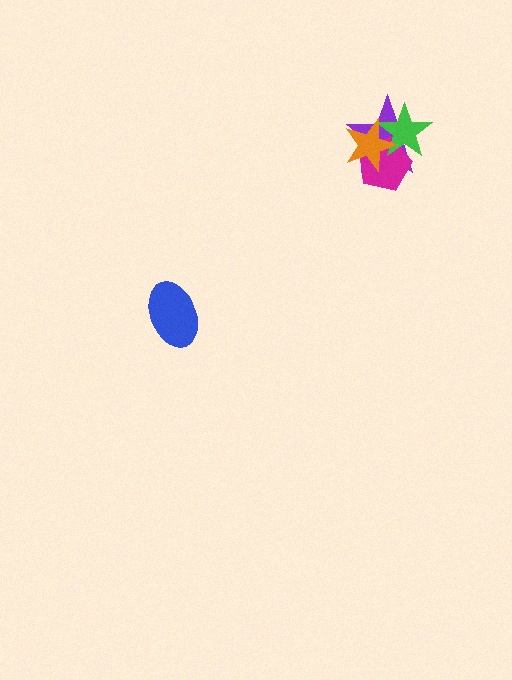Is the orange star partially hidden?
No, no other shape covers it.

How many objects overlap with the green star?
3 objects overlap with the green star.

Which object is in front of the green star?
The orange star is in front of the green star.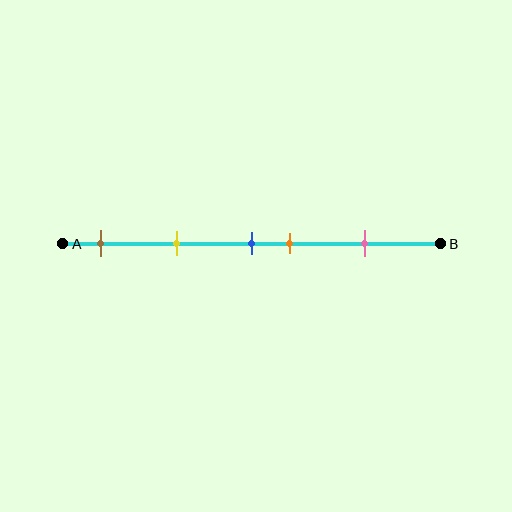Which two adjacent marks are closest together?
The blue and orange marks are the closest adjacent pair.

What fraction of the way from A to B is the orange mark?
The orange mark is approximately 60% (0.6) of the way from A to B.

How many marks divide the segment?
There are 5 marks dividing the segment.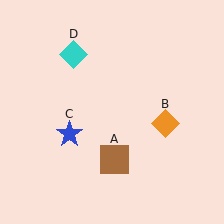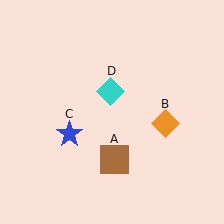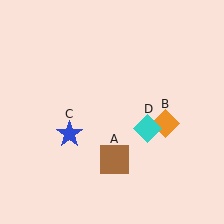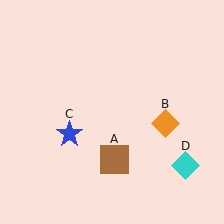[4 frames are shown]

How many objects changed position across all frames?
1 object changed position: cyan diamond (object D).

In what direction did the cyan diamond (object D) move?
The cyan diamond (object D) moved down and to the right.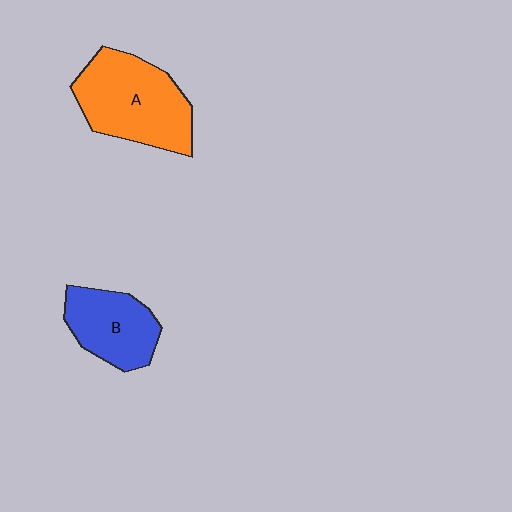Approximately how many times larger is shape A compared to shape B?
Approximately 1.5 times.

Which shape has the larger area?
Shape A (orange).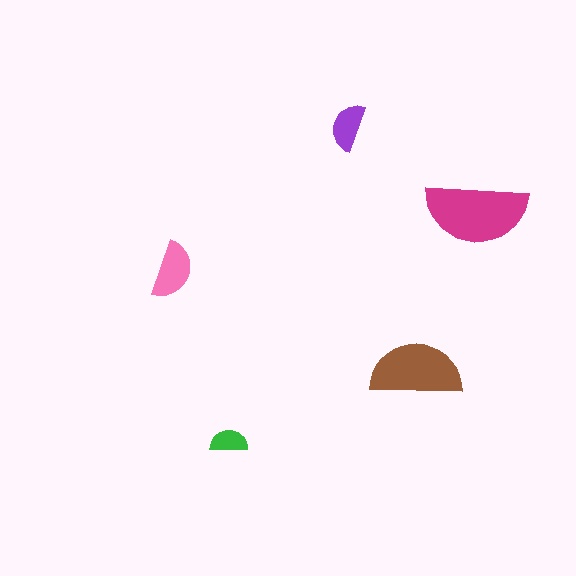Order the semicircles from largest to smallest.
the magenta one, the brown one, the pink one, the purple one, the green one.